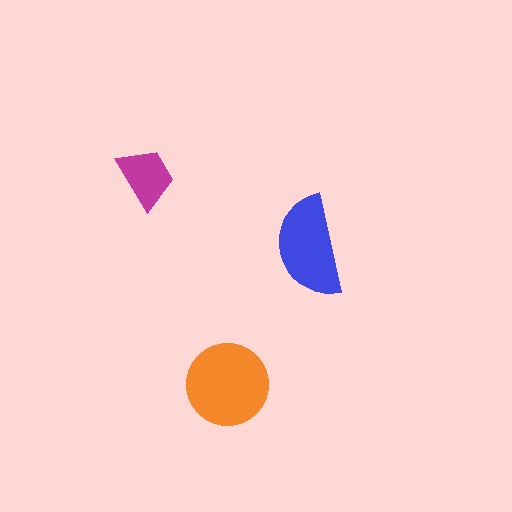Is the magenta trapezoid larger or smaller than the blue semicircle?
Smaller.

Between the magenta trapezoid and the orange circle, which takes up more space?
The orange circle.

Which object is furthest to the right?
The blue semicircle is rightmost.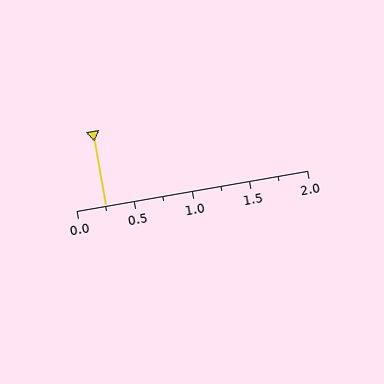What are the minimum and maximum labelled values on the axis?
The axis runs from 0.0 to 2.0.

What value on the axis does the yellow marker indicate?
The marker indicates approximately 0.25.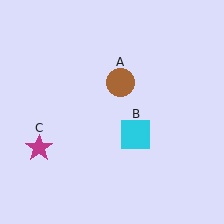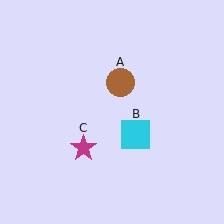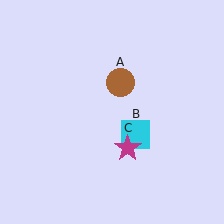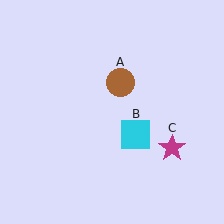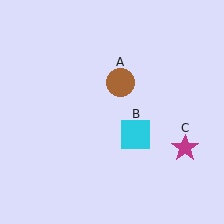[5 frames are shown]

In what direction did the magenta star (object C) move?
The magenta star (object C) moved right.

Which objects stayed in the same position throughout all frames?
Brown circle (object A) and cyan square (object B) remained stationary.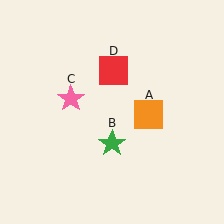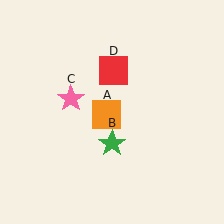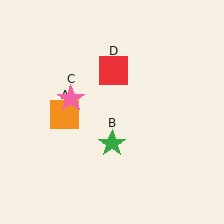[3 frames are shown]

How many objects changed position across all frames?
1 object changed position: orange square (object A).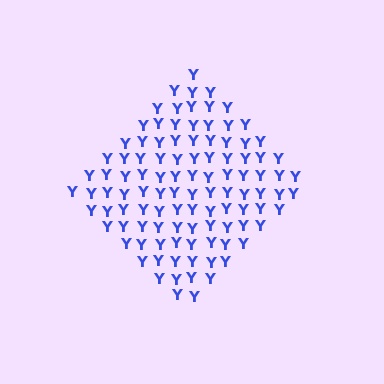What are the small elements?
The small elements are letter Y's.